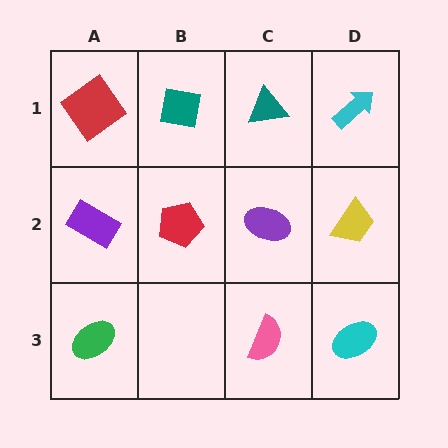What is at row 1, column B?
A teal square.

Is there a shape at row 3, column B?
No, that cell is empty.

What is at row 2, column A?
A purple rectangle.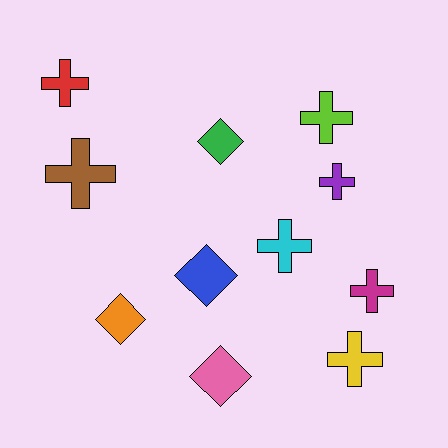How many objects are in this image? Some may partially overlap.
There are 11 objects.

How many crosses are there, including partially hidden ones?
There are 7 crosses.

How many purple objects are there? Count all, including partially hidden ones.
There is 1 purple object.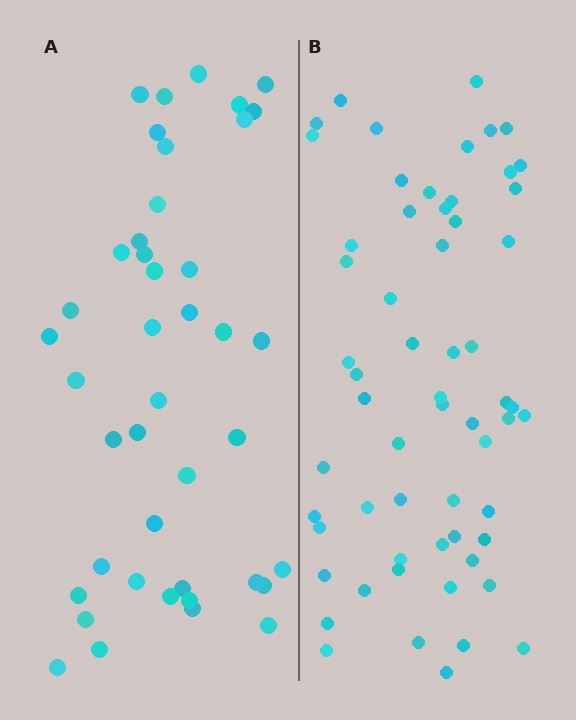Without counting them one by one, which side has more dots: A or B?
Region B (the right region) has more dots.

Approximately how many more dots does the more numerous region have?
Region B has approximately 20 more dots than region A.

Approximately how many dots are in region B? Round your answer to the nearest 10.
About 60 dots.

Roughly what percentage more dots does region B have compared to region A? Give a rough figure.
About 45% more.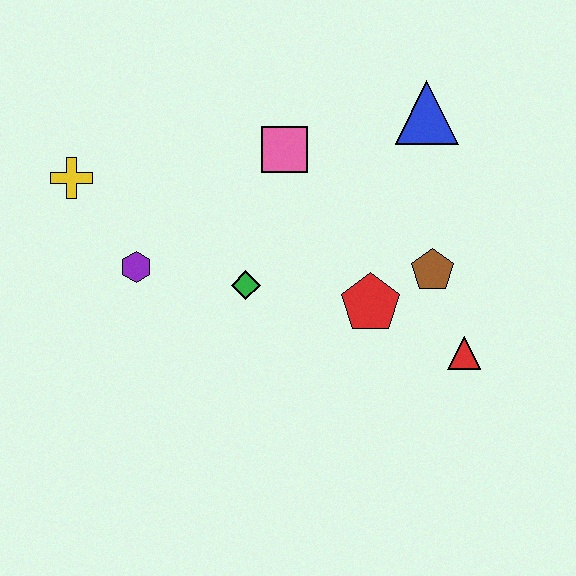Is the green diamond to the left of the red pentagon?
Yes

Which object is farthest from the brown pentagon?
The yellow cross is farthest from the brown pentagon.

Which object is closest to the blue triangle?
The pink square is closest to the blue triangle.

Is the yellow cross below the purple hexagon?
No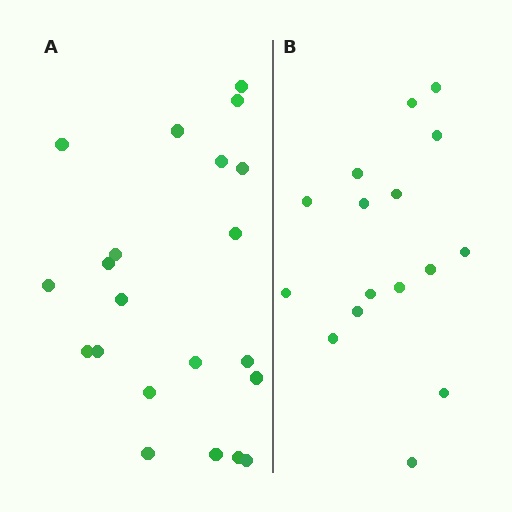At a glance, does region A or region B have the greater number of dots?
Region A (the left region) has more dots.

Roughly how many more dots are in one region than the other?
Region A has about 5 more dots than region B.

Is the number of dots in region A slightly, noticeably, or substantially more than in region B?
Region A has noticeably more, but not dramatically so. The ratio is roughly 1.3 to 1.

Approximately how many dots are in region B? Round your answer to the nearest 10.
About 20 dots. (The exact count is 16, which rounds to 20.)